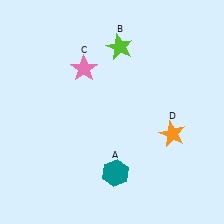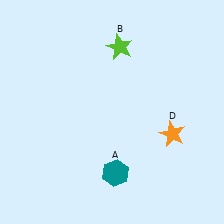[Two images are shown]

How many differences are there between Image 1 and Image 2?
There is 1 difference between the two images.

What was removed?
The pink star (C) was removed in Image 2.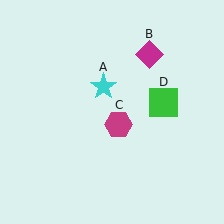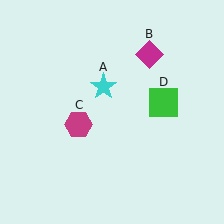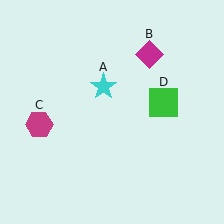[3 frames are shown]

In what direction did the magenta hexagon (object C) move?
The magenta hexagon (object C) moved left.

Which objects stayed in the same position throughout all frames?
Cyan star (object A) and magenta diamond (object B) and green square (object D) remained stationary.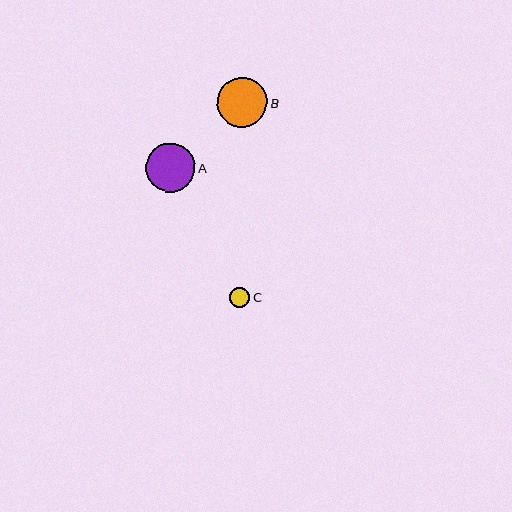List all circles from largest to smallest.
From largest to smallest: B, A, C.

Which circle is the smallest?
Circle C is the smallest with a size of approximately 20 pixels.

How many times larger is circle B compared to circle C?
Circle B is approximately 2.5 times the size of circle C.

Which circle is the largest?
Circle B is the largest with a size of approximately 50 pixels.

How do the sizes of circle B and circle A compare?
Circle B and circle A are approximately the same size.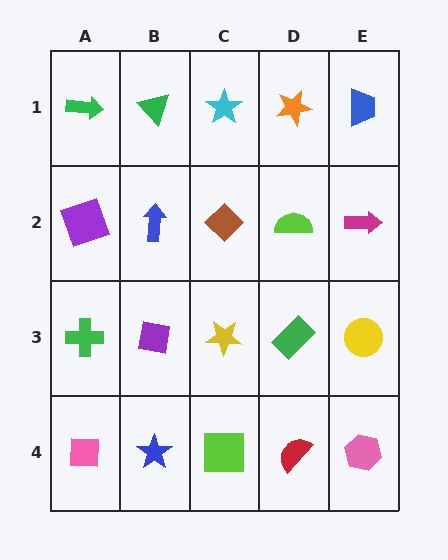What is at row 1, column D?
An orange star.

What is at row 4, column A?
A pink square.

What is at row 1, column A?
A green arrow.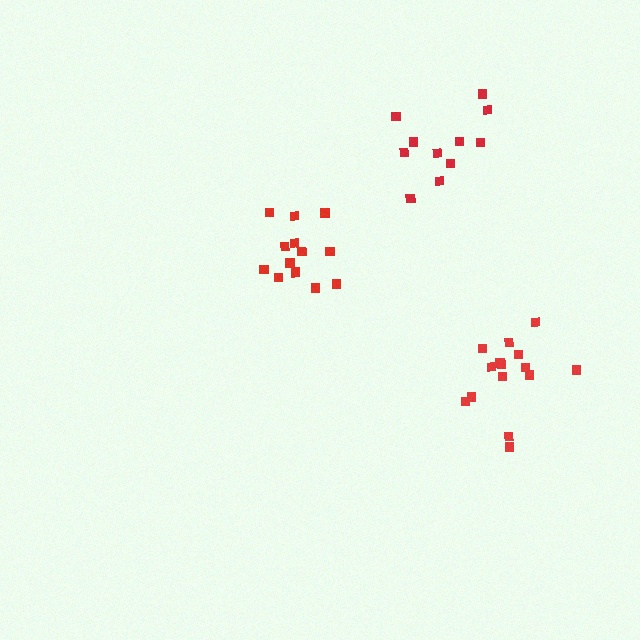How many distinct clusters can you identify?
There are 3 distinct clusters.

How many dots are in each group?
Group 1: 15 dots, Group 2: 13 dots, Group 3: 11 dots (39 total).